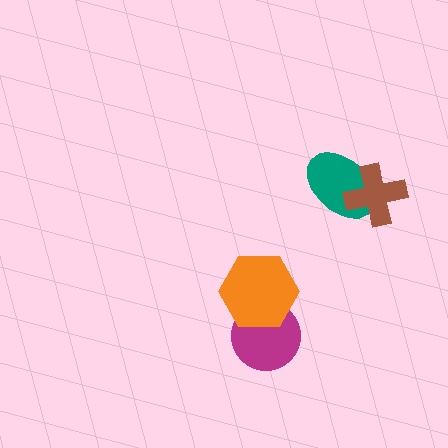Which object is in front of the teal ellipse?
The brown cross is in front of the teal ellipse.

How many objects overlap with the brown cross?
1 object overlaps with the brown cross.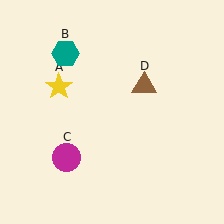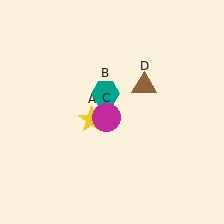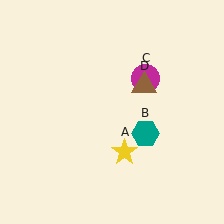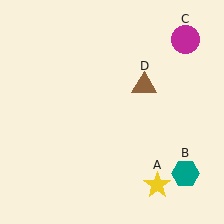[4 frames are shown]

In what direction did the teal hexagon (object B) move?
The teal hexagon (object B) moved down and to the right.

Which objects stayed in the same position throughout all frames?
Brown triangle (object D) remained stationary.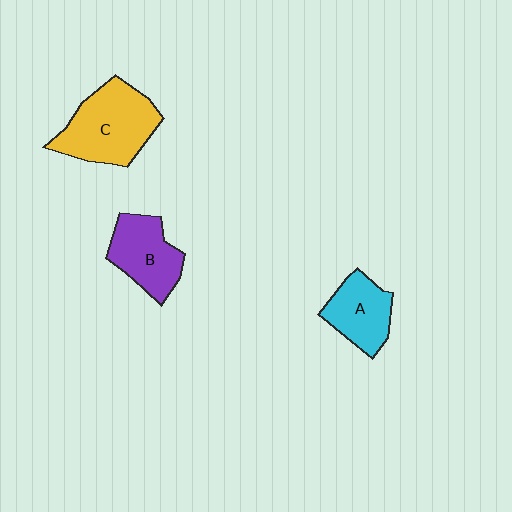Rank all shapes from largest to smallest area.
From largest to smallest: C (yellow), B (purple), A (cyan).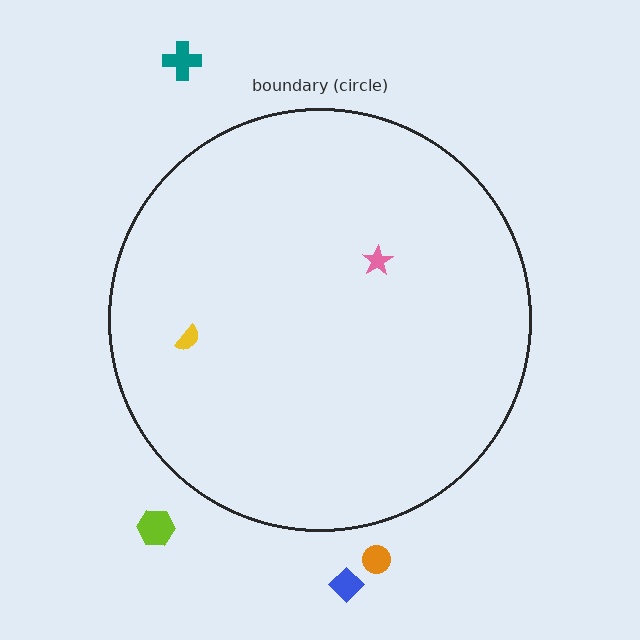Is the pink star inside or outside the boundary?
Inside.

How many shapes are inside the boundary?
2 inside, 4 outside.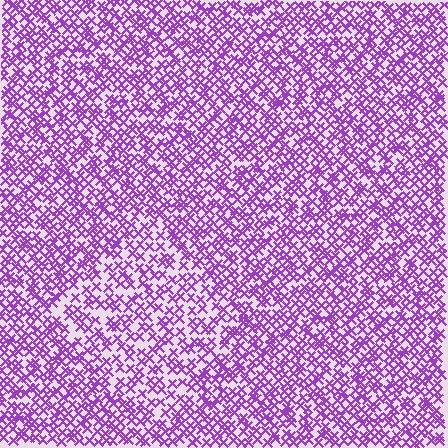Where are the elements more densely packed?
The elements are more densely packed outside the diamond boundary.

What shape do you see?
I see a diamond.